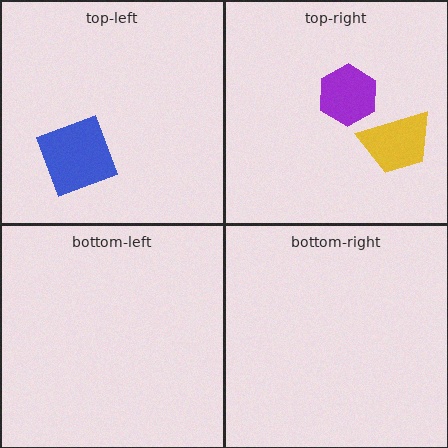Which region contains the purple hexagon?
The top-right region.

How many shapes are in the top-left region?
1.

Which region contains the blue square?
The top-left region.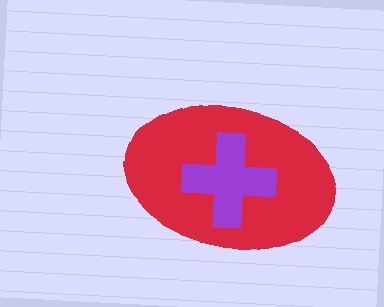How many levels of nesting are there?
2.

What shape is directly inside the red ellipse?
The purple cross.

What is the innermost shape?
The purple cross.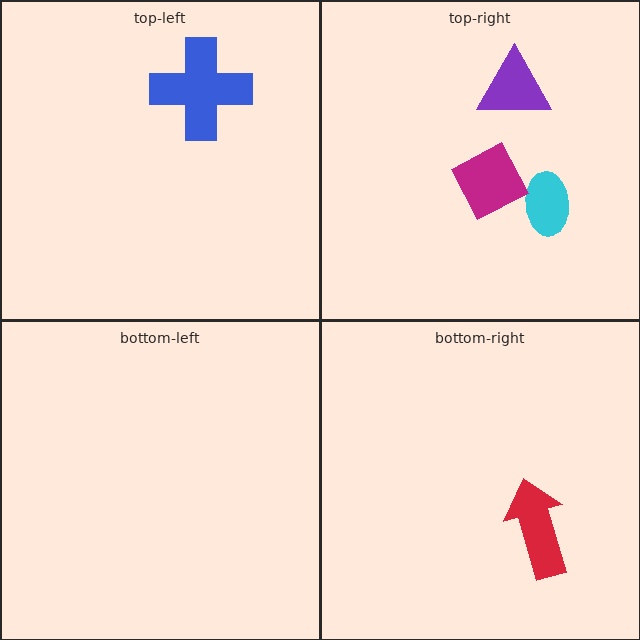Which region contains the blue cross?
The top-left region.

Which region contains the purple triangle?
The top-right region.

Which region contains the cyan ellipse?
The top-right region.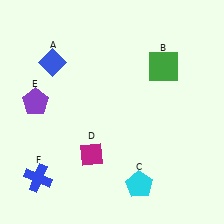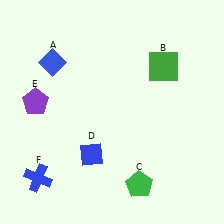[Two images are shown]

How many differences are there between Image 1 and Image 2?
There are 2 differences between the two images.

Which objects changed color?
C changed from cyan to green. D changed from magenta to blue.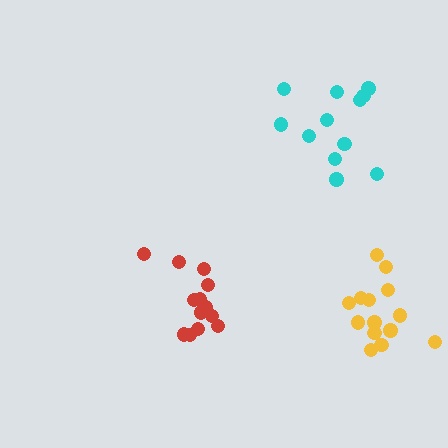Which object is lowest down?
The yellow cluster is bottommost.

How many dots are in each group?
Group 1: 13 dots, Group 2: 12 dots, Group 3: 14 dots (39 total).